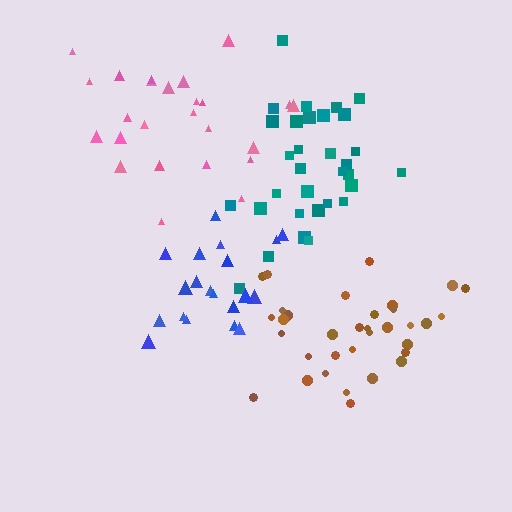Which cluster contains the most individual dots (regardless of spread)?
Brown (34).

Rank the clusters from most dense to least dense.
blue, teal, brown, pink.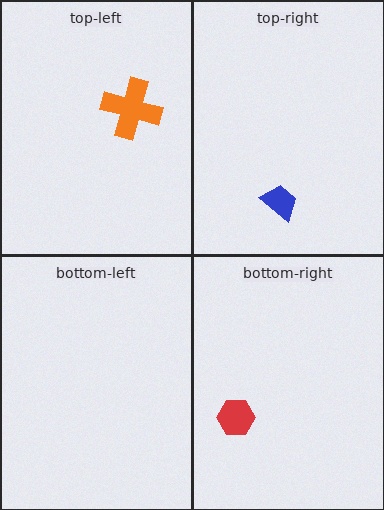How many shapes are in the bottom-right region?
1.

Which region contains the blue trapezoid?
The top-right region.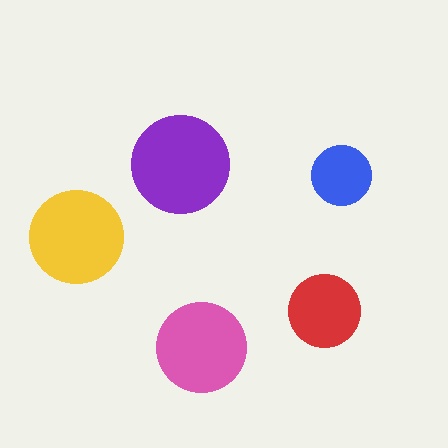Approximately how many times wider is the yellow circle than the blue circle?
About 1.5 times wider.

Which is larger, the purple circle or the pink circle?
The purple one.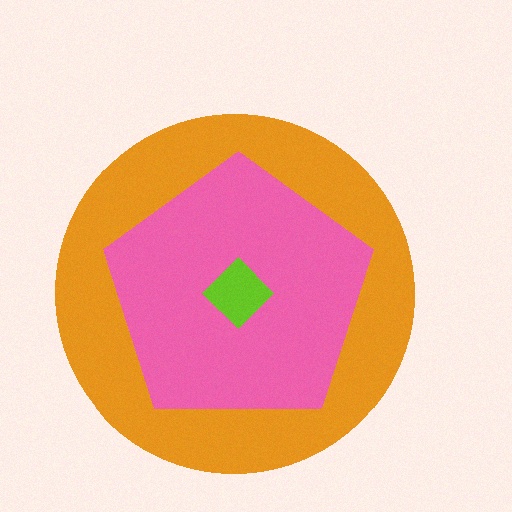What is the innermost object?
The lime diamond.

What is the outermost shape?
The orange circle.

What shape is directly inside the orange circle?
The pink pentagon.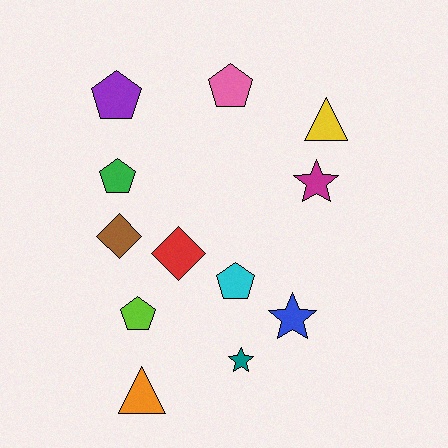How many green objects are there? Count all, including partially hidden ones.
There is 1 green object.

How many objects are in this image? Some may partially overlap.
There are 12 objects.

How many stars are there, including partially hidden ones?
There are 3 stars.